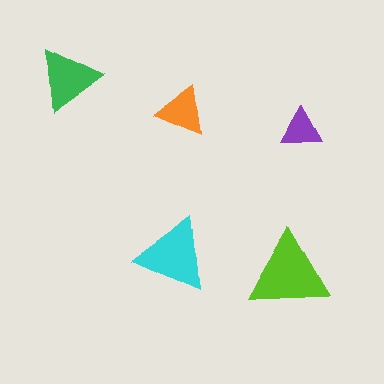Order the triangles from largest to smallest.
the lime one, the cyan one, the green one, the orange one, the purple one.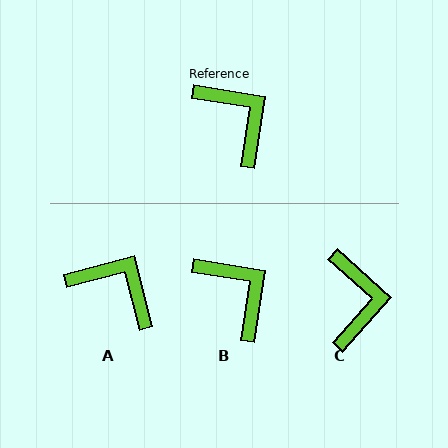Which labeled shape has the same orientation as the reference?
B.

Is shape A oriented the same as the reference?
No, it is off by about 24 degrees.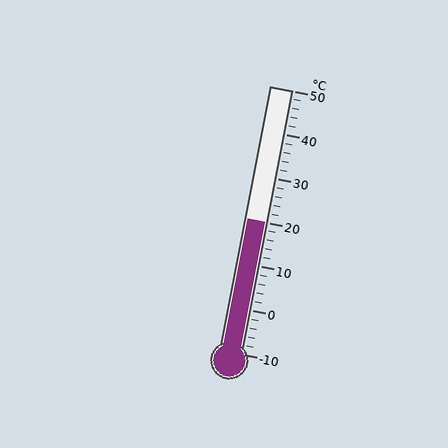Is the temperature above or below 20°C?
The temperature is at 20°C.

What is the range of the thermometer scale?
The thermometer scale ranges from -10°C to 50°C.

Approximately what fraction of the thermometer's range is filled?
The thermometer is filled to approximately 50% of its range.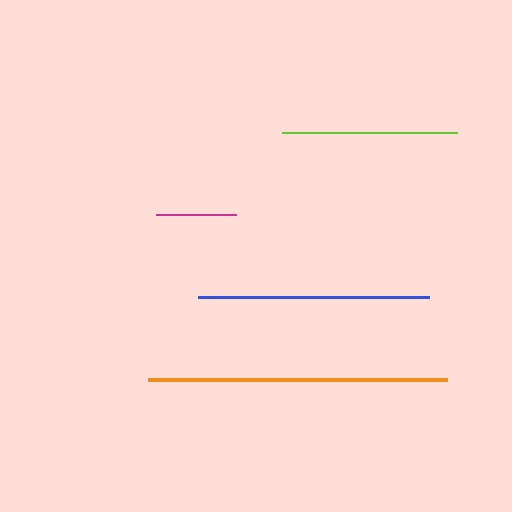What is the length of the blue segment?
The blue segment is approximately 231 pixels long.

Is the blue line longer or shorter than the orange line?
The orange line is longer than the blue line.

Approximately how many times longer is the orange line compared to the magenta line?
The orange line is approximately 3.8 times the length of the magenta line.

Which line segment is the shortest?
The magenta line is the shortest at approximately 80 pixels.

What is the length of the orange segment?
The orange segment is approximately 300 pixels long.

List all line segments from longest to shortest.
From longest to shortest: orange, blue, lime, magenta.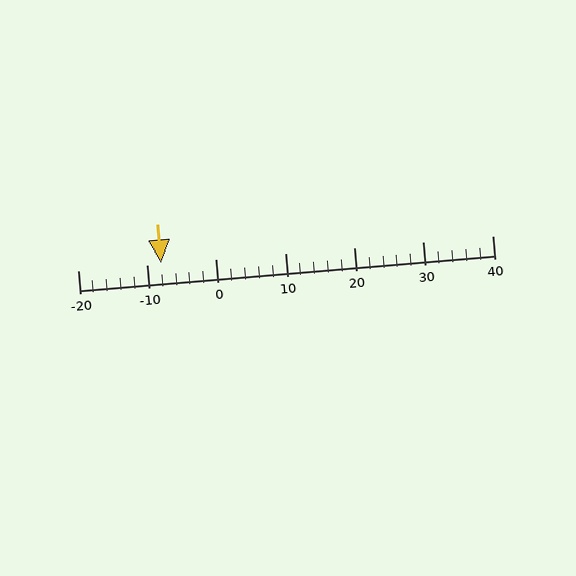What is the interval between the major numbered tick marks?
The major tick marks are spaced 10 units apart.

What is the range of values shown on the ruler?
The ruler shows values from -20 to 40.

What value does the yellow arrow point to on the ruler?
The yellow arrow points to approximately -8.